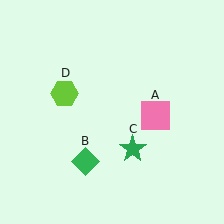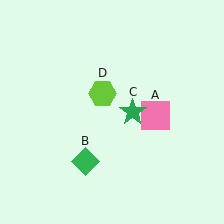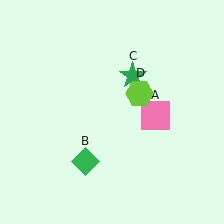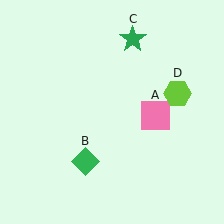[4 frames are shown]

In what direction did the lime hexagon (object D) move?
The lime hexagon (object D) moved right.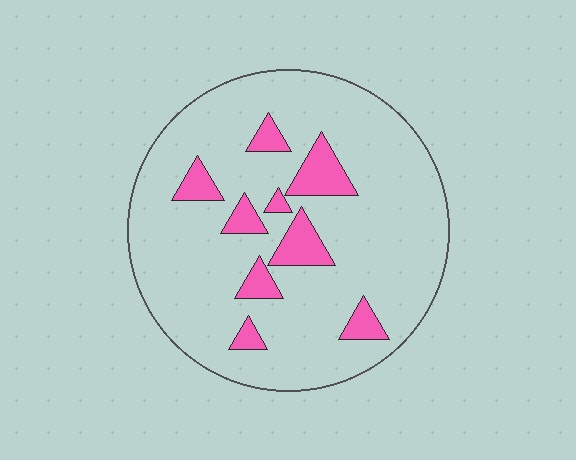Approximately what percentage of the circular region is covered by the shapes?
Approximately 15%.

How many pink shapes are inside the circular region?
9.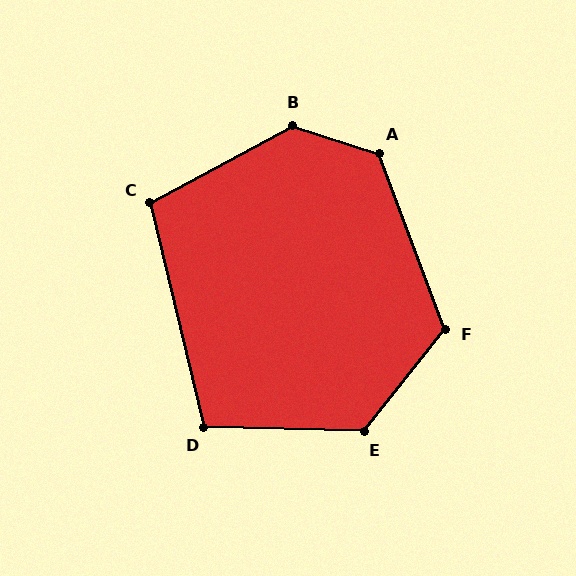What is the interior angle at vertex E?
Approximately 127 degrees (obtuse).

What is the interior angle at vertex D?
Approximately 105 degrees (obtuse).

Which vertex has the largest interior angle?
B, at approximately 134 degrees.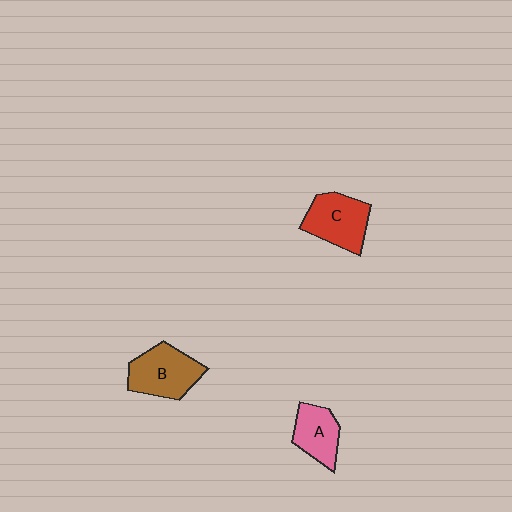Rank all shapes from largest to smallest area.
From largest to smallest: B (brown), C (red), A (pink).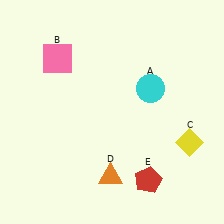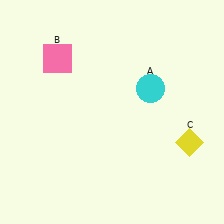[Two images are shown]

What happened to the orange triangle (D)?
The orange triangle (D) was removed in Image 2. It was in the bottom-left area of Image 1.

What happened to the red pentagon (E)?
The red pentagon (E) was removed in Image 2. It was in the bottom-right area of Image 1.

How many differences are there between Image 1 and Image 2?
There are 2 differences between the two images.